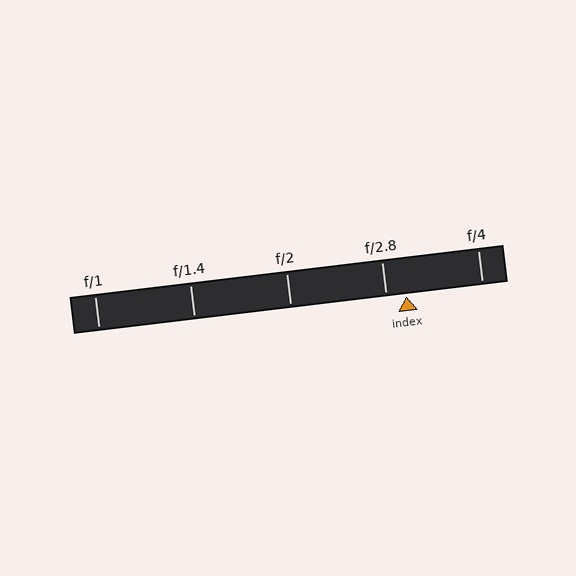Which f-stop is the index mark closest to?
The index mark is closest to f/2.8.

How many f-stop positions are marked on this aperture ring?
There are 5 f-stop positions marked.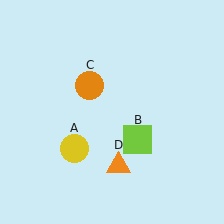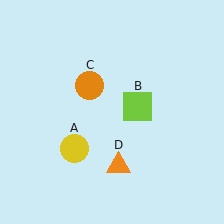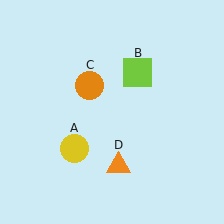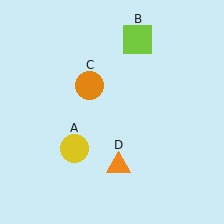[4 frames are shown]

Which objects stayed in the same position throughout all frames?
Yellow circle (object A) and orange circle (object C) and orange triangle (object D) remained stationary.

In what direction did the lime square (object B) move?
The lime square (object B) moved up.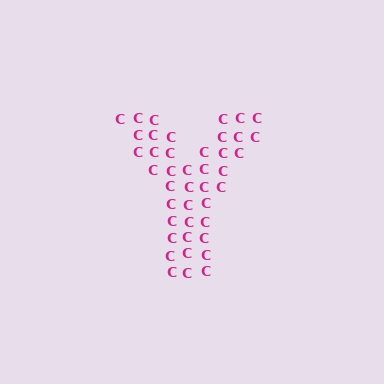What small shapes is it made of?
It is made of small letter C's.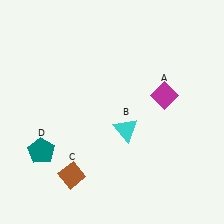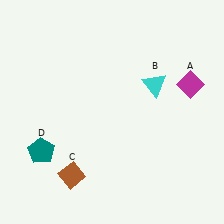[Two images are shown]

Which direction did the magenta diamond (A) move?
The magenta diamond (A) moved right.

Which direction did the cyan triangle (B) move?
The cyan triangle (B) moved up.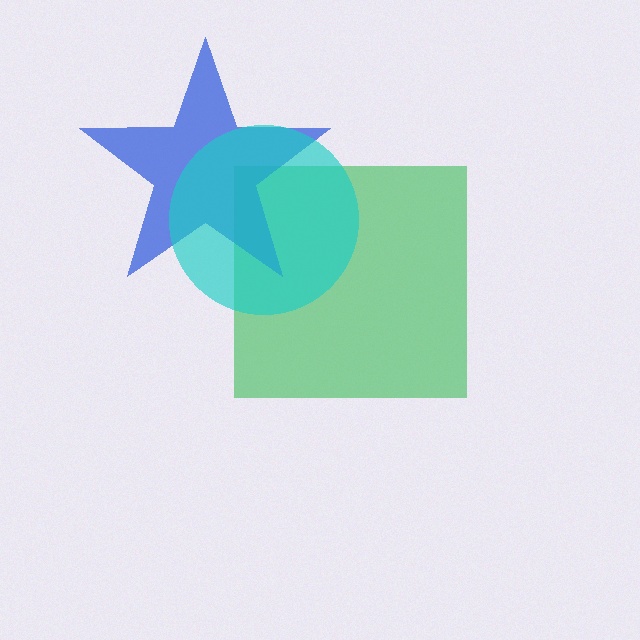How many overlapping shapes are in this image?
There are 3 overlapping shapes in the image.